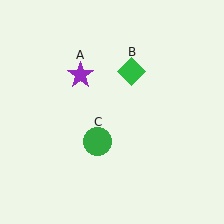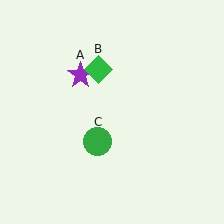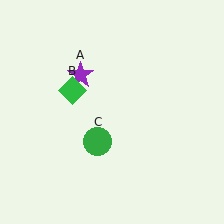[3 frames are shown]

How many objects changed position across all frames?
1 object changed position: green diamond (object B).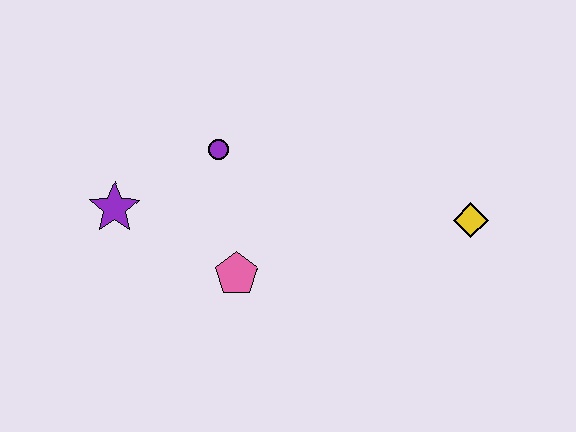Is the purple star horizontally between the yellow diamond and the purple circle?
No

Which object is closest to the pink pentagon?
The purple circle is closest to the pink pentagon.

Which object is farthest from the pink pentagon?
The yellow diamond is farthest from the pink pentagon.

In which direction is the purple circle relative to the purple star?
The purple circle is to the right of the purple star.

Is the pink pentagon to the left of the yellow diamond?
Yes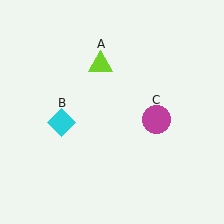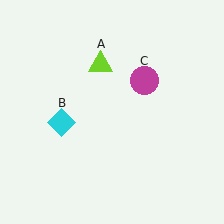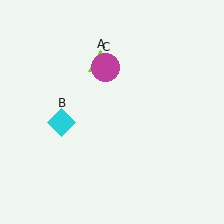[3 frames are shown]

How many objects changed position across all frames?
1 object changed position: magenta circle (object C).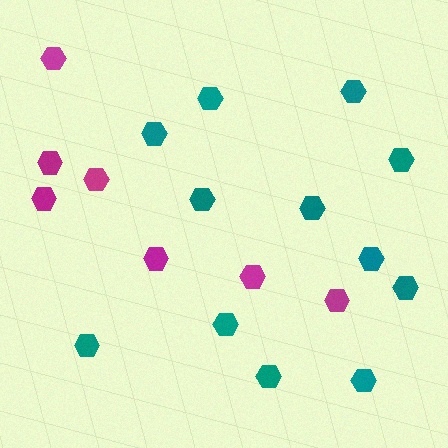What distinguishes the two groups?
There are 2 groups: one group of teal hexagons (12) and one group of magenta hexagons (7).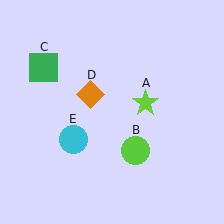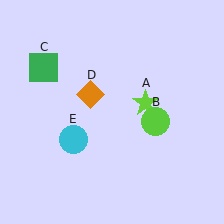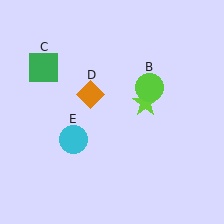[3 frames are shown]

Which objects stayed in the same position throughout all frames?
Lime star (object A) and green square (object C) and orange diamond (object D) and cyan circle (object E) remained stationary.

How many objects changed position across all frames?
1 object changed position: lime circle (object B).